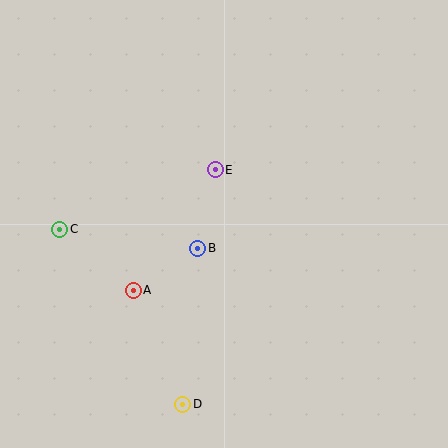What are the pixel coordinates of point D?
Point D is at (183, 404).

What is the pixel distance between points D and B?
The distance between D and B is 156 pixels.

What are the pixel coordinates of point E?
Point E is at (215, 170).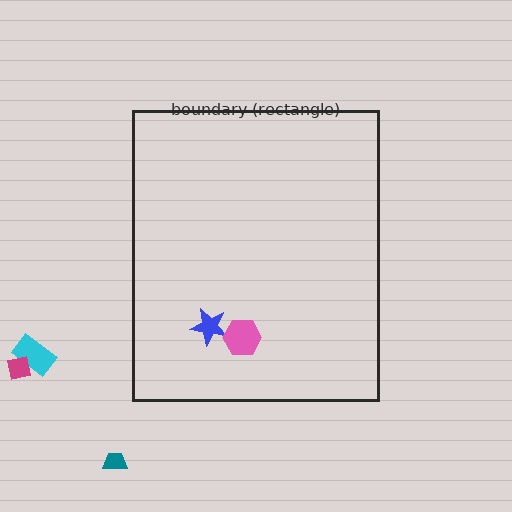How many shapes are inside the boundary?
2 inside, 3 outside.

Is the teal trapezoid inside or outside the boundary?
Outside.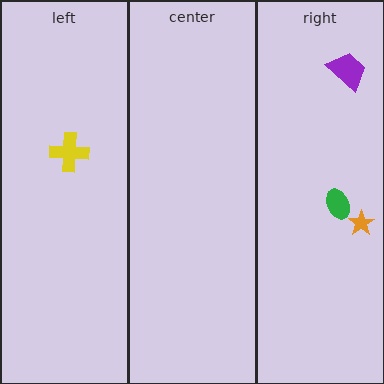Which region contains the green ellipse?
The right region.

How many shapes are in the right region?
3.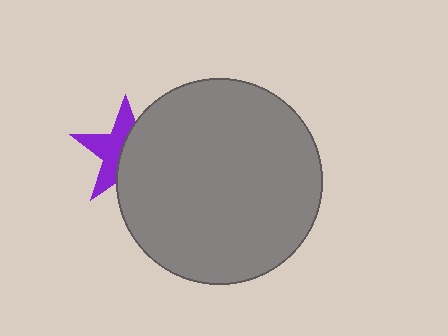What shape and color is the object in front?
The object in front is a gray circle.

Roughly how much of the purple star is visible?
About half of it is visible (roughly 49%).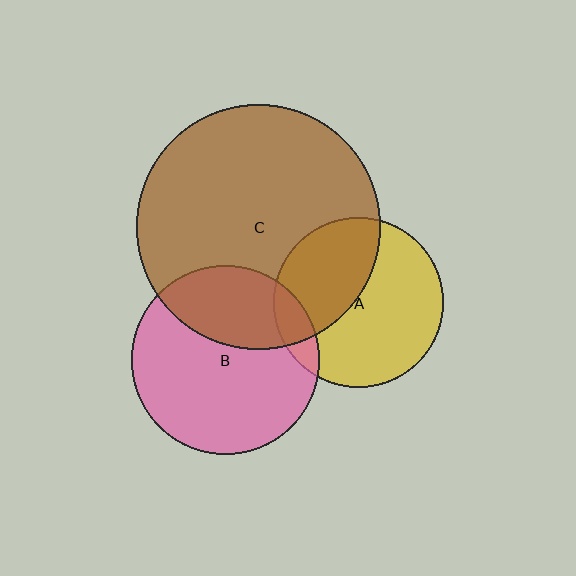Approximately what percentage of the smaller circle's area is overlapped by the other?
Approximately 40%.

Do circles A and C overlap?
Yes.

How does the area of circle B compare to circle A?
Approximately 1.2 times.